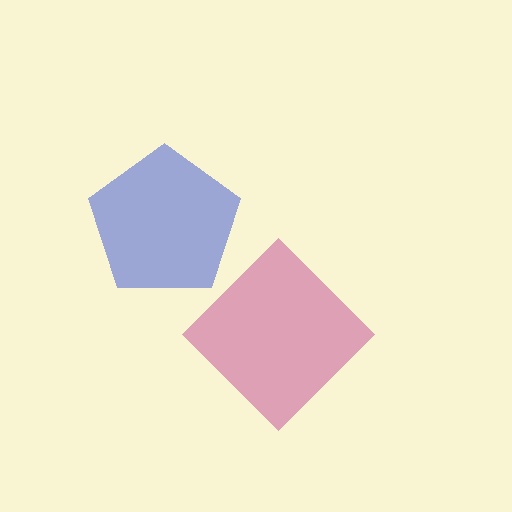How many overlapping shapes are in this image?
There are 2 overlapping shapes in the image.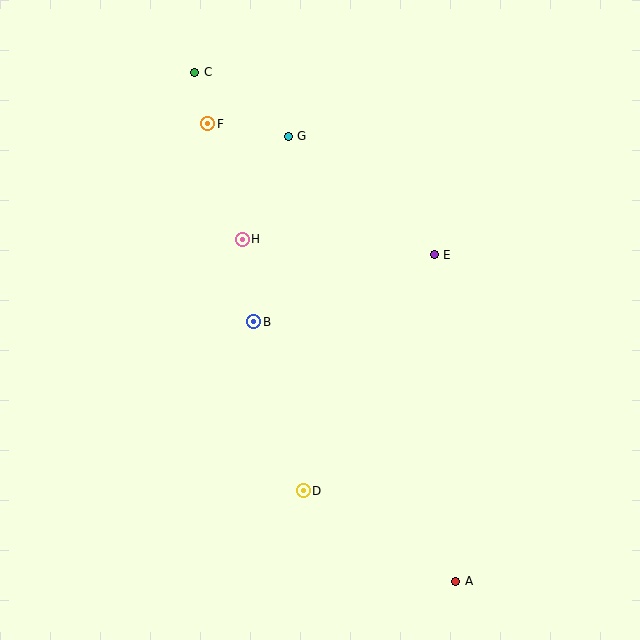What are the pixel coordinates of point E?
Point E is at (434, 255).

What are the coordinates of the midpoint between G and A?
The midpoint between G and A is at (372, 359).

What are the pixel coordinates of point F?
Point F is at (208, 124).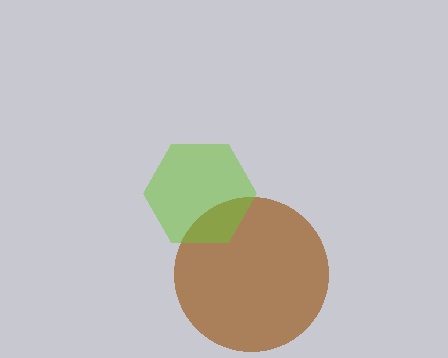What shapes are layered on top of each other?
The layered shapes are: a brown circle, a lime hexagon.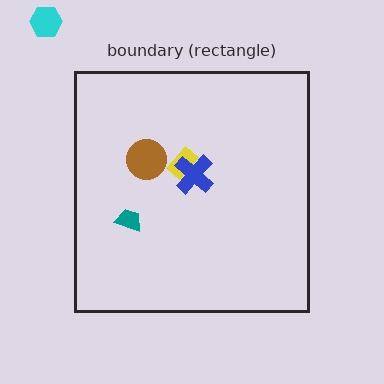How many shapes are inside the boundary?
4 inside, 1 outside.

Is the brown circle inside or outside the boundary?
Inside.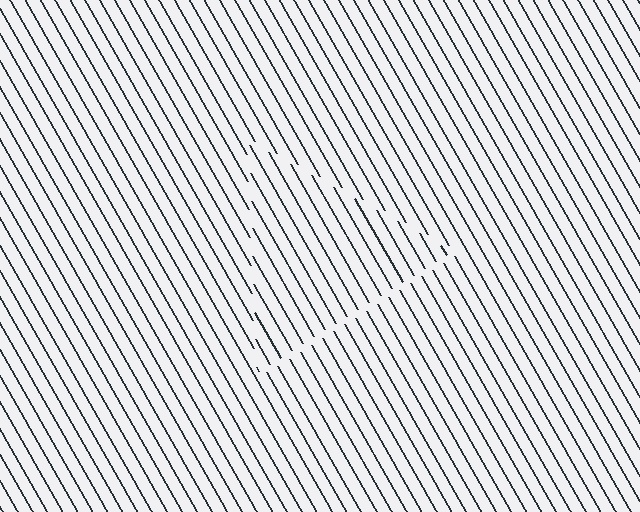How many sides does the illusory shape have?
3 sides — the line-ends trace a triangle.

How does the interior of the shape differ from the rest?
The interior of the shape contains the same grating, shifted by half a period — the contour is defined by the phase discontinuity where line-ends from the inner and outer gratings abut.